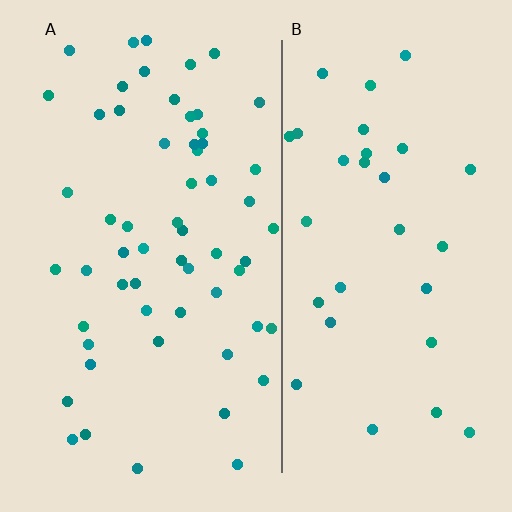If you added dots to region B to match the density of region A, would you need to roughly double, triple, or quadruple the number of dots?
Approximately double.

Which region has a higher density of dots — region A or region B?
A (the left).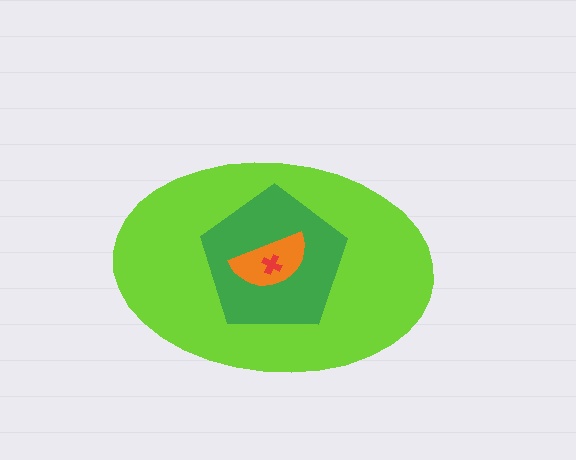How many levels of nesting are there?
4.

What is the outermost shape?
The lime ellipse.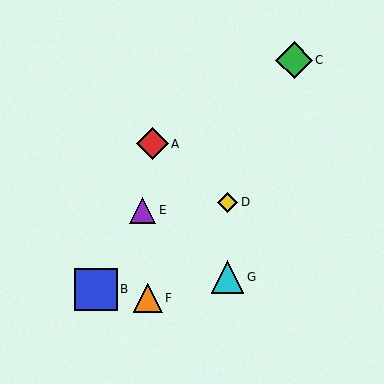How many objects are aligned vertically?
2 objects (D, G) are aligned vertically.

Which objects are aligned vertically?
Objects D, G are aligned vertically.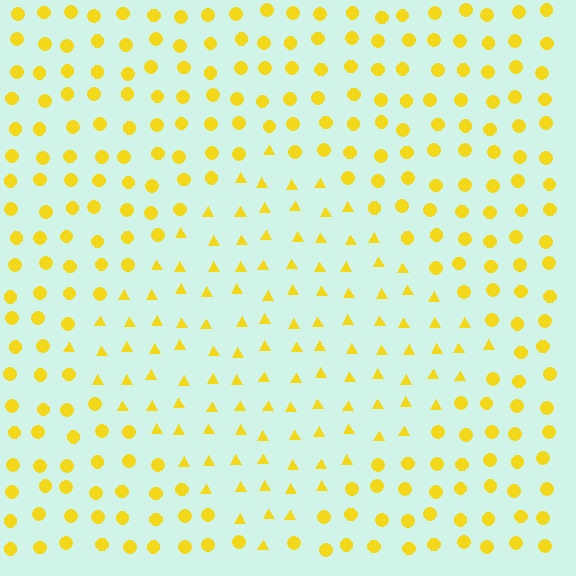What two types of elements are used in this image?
The image uses triangles inside the diamond region and circles outside it.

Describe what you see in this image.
The image is filled with small yellow elements arranged in a uniform grid. A diamond-shaped region contains triangles, while the surrounding area contains circles. The boundary is defined purely by the change in element shape.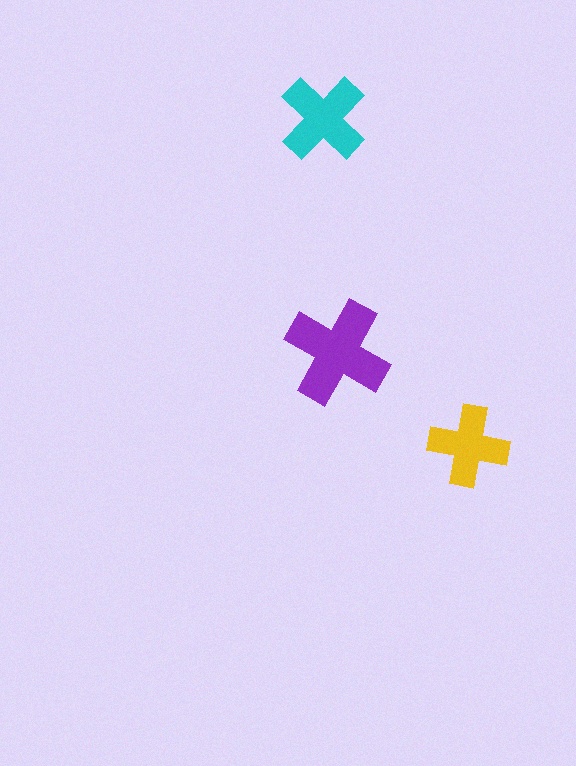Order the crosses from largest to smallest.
the purple one, the cyan one, the yellow one.